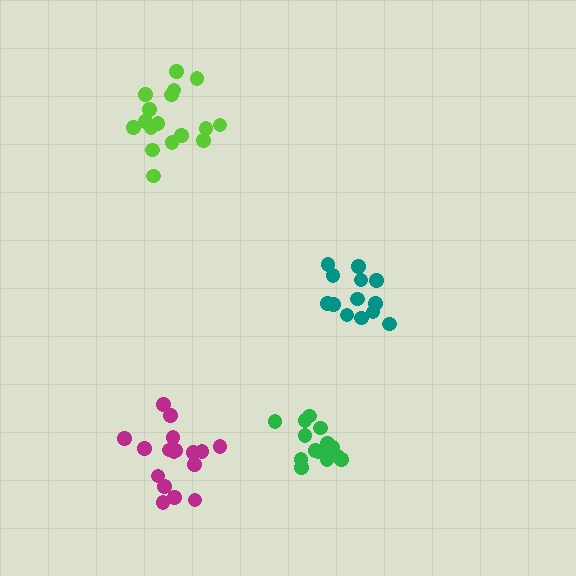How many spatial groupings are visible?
There are 4 spatial groupings.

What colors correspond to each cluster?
The clusters are colored: green, teal, magenta, lime.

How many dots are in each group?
Group 1: 15 dots, Group 2: 13 dots, Group 3: 17 dots, Group 4: 17 dots (62 total).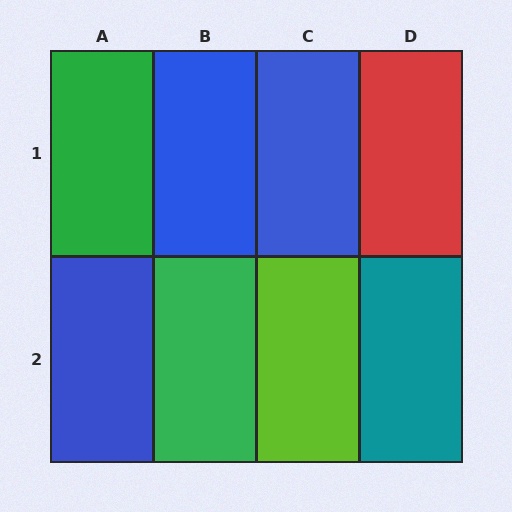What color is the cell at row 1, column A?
Green.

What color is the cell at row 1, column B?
Blue.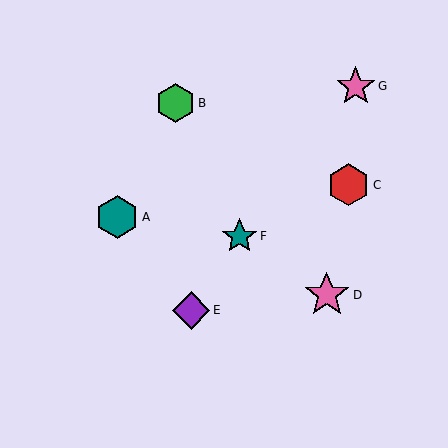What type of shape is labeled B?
Shape B is a green hexagon.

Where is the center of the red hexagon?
The center of the red hexagon is at (349, 185).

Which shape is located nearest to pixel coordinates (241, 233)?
The teal star (labeled F) at (239, 236) is nearest to that location.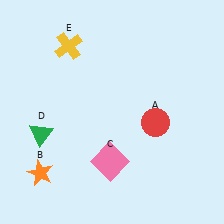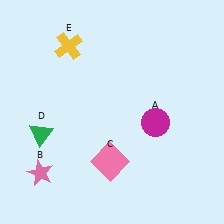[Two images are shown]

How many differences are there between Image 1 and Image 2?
There are 2 differences between the two images.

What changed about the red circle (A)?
In Image 1, A is red. In Image 2, it changed to magenta.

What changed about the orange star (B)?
In Image 1, B is orange. In Image 2, it changed to pink.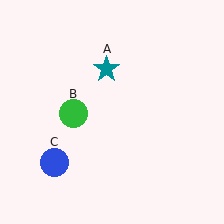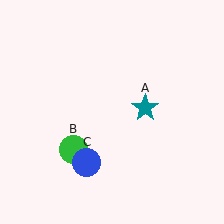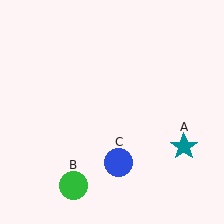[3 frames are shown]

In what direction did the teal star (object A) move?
The teal star (object A) moved down and to the right.